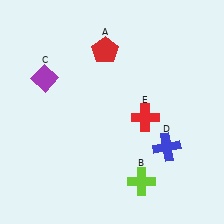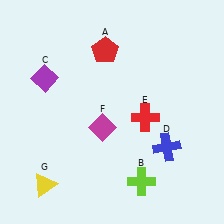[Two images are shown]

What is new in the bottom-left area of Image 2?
A yellow triangle (G) was added in the bottom-left area of Image 2.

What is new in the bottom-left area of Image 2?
A magenta diamond (F) was added in the bottom-left area of Image 2.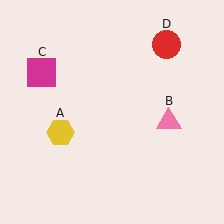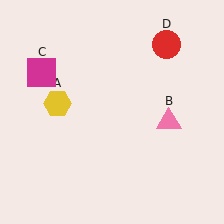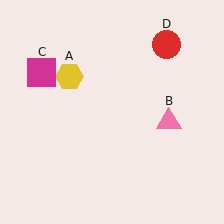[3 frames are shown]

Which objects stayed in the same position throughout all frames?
Pink triangle (object B) and magenta square (object C) and red circle (object D) remained stationary.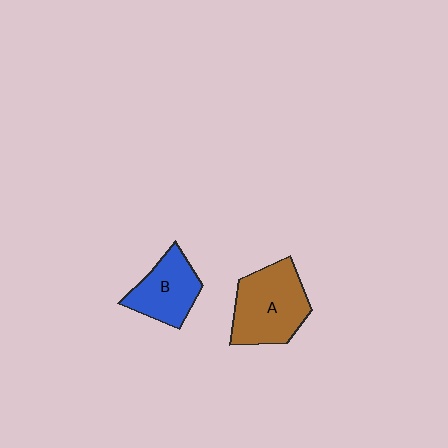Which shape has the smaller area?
Shape B (blue).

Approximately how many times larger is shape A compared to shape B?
Approximately 1.4 times.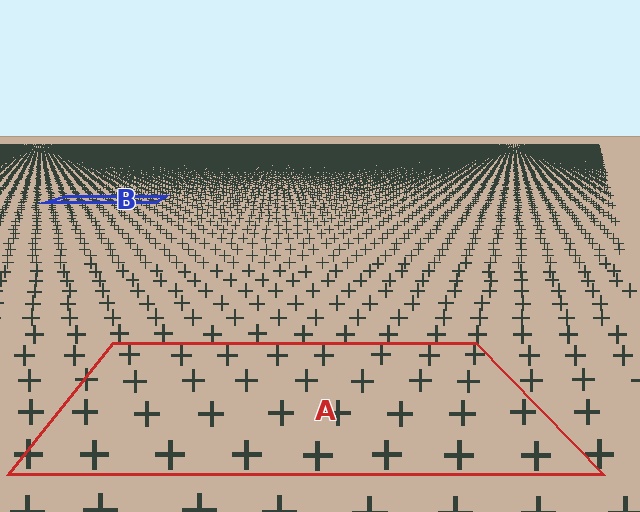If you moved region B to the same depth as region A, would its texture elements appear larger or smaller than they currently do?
They would appear larger. At a closer depth, the same texture elements are projected at a bigger on-screen size.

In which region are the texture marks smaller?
The texture marks are smaller in region B, because it is farther away.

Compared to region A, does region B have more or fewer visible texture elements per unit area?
Region B has more texture elements per unit area — they are packed more densely because it is farther away.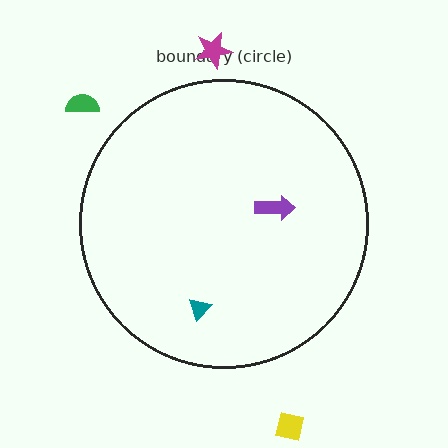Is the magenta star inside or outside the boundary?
Outside.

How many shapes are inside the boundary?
2 inside, 3 outside.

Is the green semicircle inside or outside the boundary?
Outside.